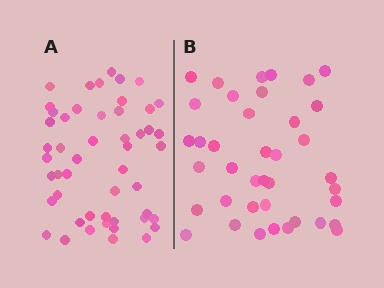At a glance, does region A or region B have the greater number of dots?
Region A (the left region) has more dots.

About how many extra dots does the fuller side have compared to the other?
Region A has roughly 12 or so more dots than region B.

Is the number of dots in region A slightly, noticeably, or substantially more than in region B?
Region A has noticeably more, but not dramatically so. The ratio is roughly 1.3 to 1.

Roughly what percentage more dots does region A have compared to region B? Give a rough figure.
About 30% more.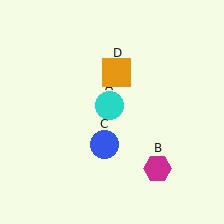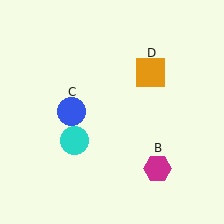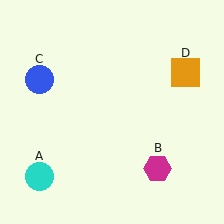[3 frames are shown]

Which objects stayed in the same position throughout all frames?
Magenta hexagon (object B) remained stationary.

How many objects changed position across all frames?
3 objects changed position: cyan circle (object A), blue circle (object C), orange square (object D).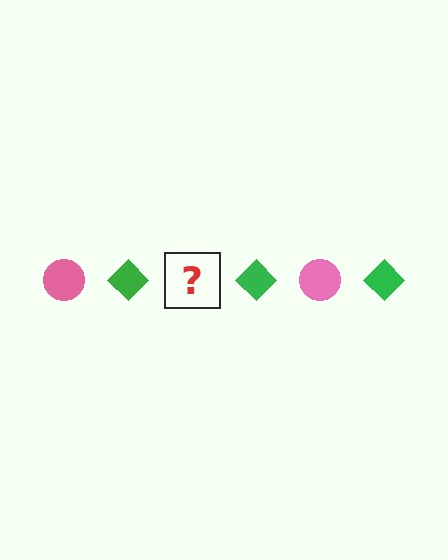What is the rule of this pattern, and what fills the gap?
The rule is that the pattern alternates between pink circle and green diamond. The gap should be filled with a pink circle.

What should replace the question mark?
The question mark should be replaced with a pink circle.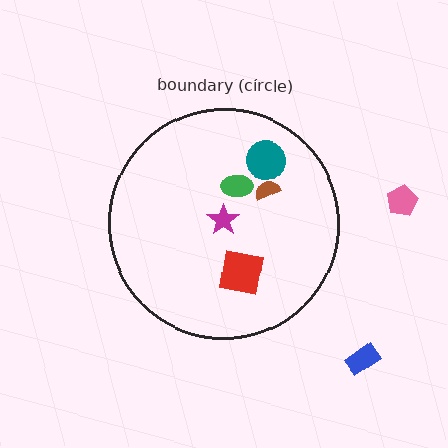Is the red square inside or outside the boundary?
Inside.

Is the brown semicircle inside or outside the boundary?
Inside.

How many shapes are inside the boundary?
5 inside, 2 outside.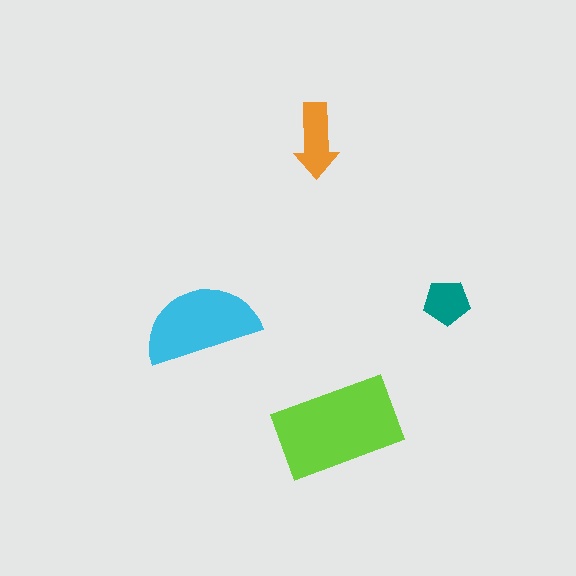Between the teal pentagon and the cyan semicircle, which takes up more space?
The cyan semicircle.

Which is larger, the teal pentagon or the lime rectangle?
The lime rectangle.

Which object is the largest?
The lime rectangle.